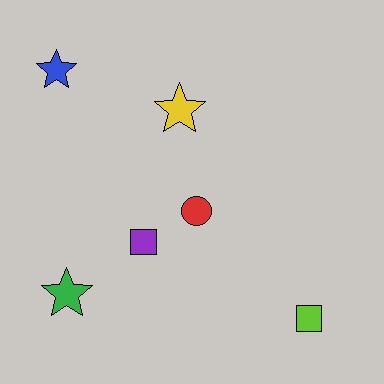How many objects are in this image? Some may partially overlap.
There are 6 objects.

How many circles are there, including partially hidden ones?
There is 1 circle.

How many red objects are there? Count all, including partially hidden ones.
There is 1 red object.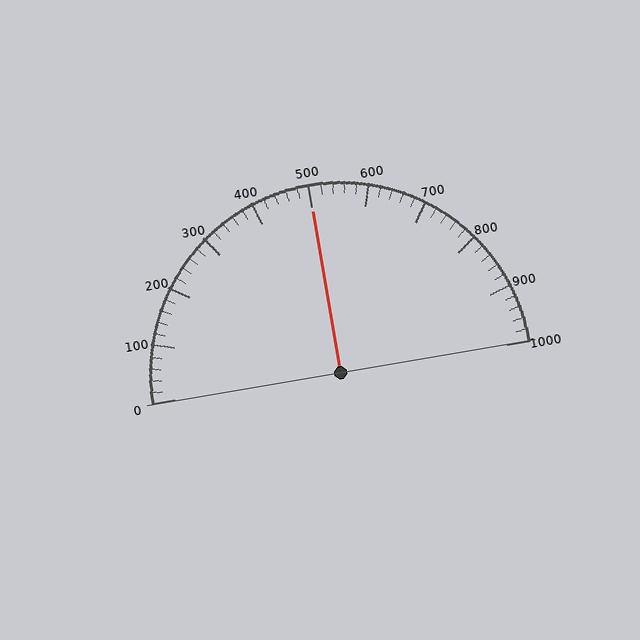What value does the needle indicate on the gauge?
The needle indicates approximately 500.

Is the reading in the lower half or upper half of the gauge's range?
The reading is in the upper half of the range (0 to 1000).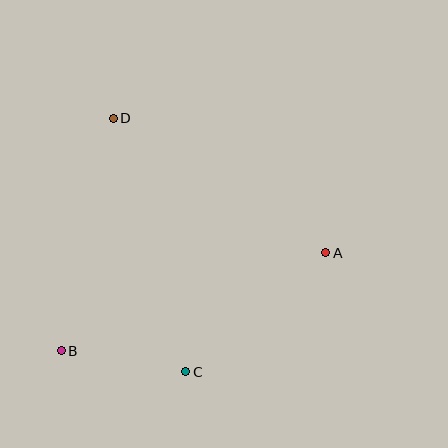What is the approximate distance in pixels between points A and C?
The distance between A and C is approximately 184 pixels.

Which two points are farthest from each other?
Points A and B are farthest from each other.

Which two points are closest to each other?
Points B and C are closest to each other.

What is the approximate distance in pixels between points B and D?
The distance between B and D is approximately 238 pixels.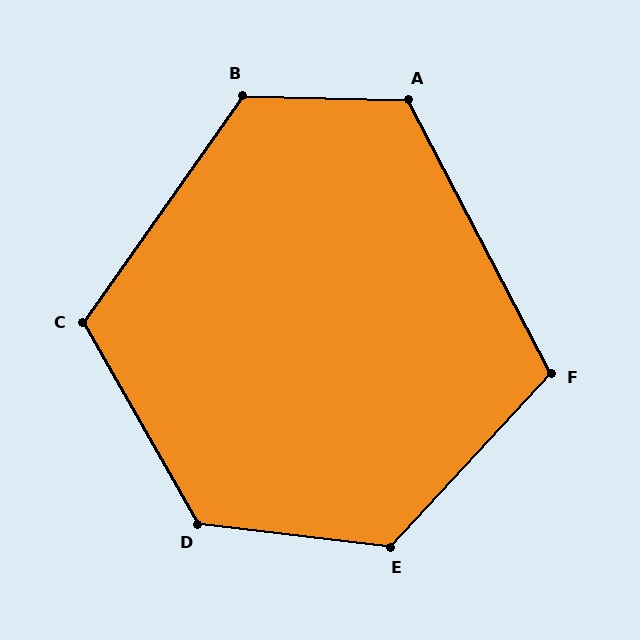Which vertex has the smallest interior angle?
F, at approximately 110 degrees.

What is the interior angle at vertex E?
Approximately 126 degrees (obtuse).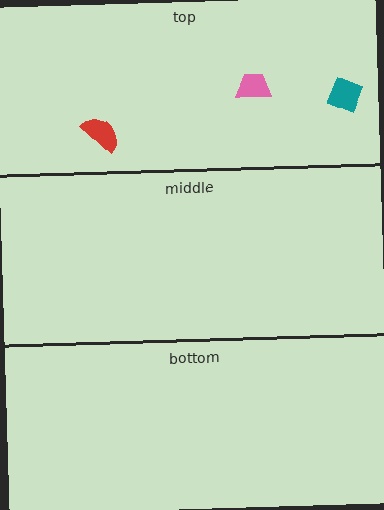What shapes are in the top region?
The teal diamond, the pink trapezoid, the red semicircle.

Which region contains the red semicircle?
The top region.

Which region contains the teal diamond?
The top region.